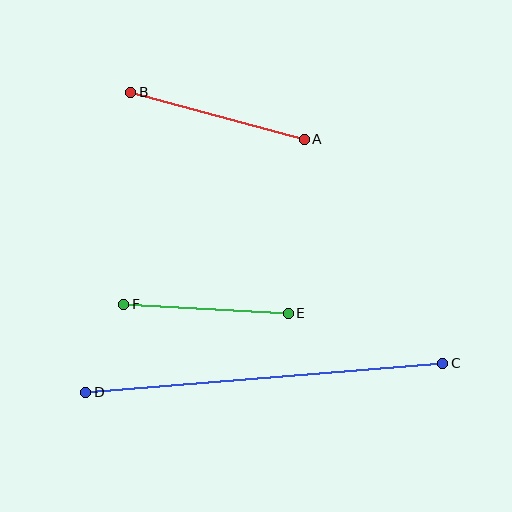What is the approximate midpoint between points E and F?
The midpoint is at approximately (206, 309) pixels.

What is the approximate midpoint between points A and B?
The midpoint is at approximately (217, 116) pixels.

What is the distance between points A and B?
The distance is approximately 179 pixels.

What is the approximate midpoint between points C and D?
The midpoint is at approximately (264, 378) pixels.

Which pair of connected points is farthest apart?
Points C and D are farthest apart.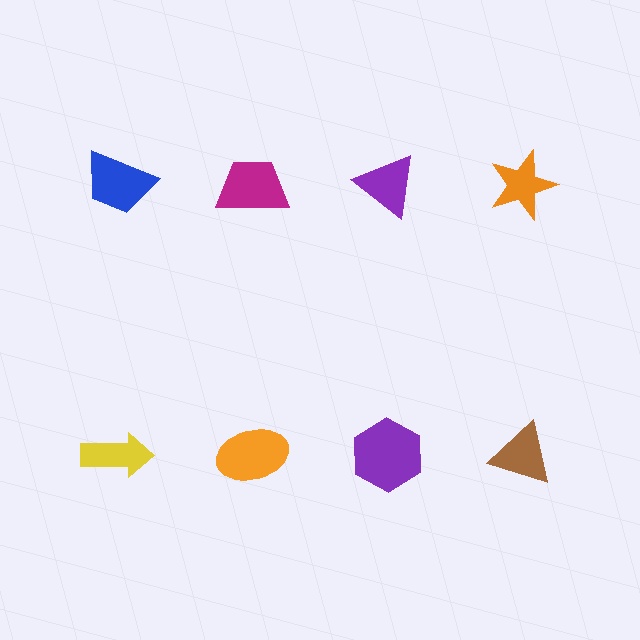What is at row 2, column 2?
An orange ellipse.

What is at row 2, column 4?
A brown triangle.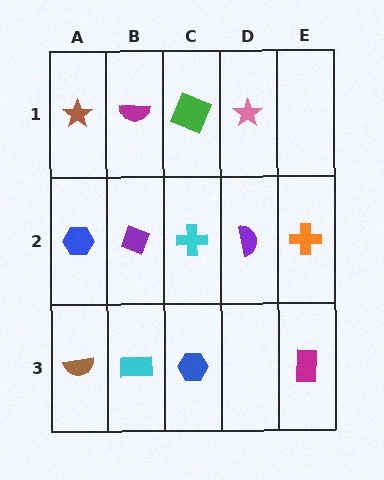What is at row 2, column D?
A purple semicircle.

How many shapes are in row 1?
4 shapes.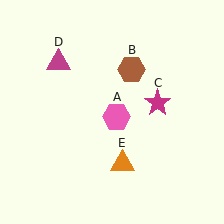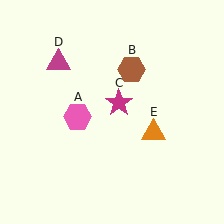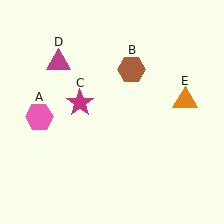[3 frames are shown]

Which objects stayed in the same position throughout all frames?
Brown hexagon (object B) and magenta triangle (object D) remained stationary.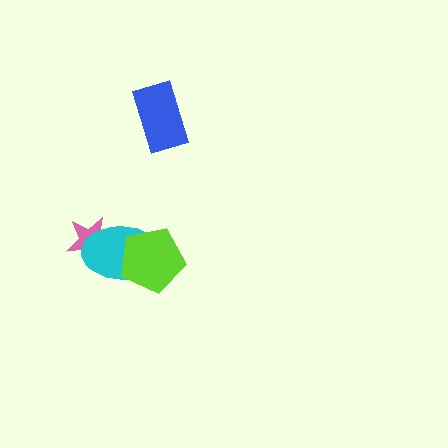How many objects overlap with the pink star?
1 object overlaps with the pink star.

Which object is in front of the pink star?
The cyan ellipse is in front of the pink star.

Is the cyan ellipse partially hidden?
Yes, it is partially covered by another shape.